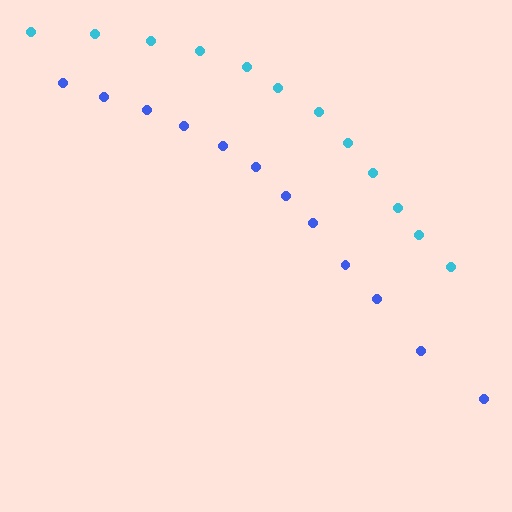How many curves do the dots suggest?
There are 2 distinct paths.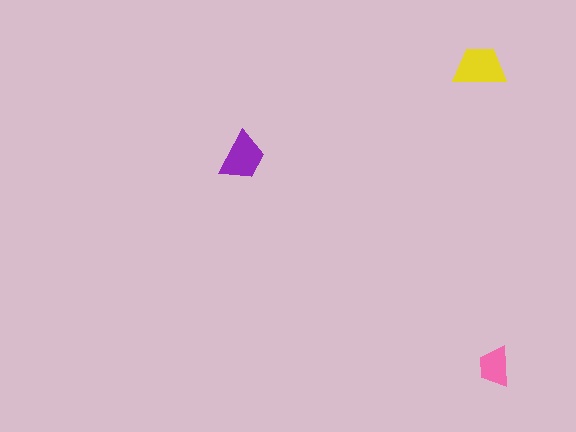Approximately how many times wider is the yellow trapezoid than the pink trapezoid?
About 1.5 times wider.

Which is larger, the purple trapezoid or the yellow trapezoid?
The yellow one.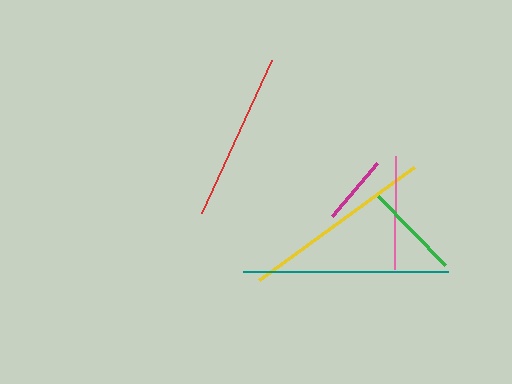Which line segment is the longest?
The teal line is the longest at approximately 205 pixels.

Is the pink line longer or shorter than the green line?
The pink line is longer than the green line.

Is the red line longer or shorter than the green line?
The red line is longer than the green line.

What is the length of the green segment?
The green segment is approximately 96 pixels long.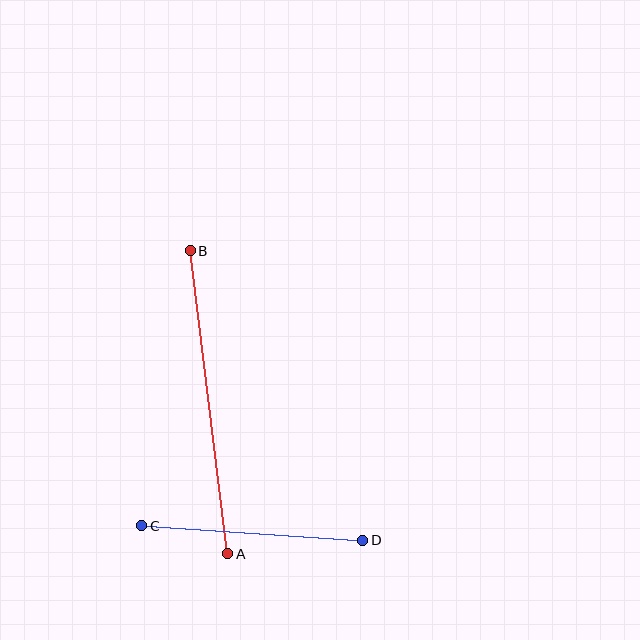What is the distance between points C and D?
The distance is approximately 221 pixels.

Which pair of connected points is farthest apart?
Points A and B are farthest apart.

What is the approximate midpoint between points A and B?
The midpoint is at approximately (209, 402) pixels.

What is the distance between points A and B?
The distance is approximately 305 pixels.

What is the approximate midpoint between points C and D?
The midpoint is at approximately (252, 533) pixels.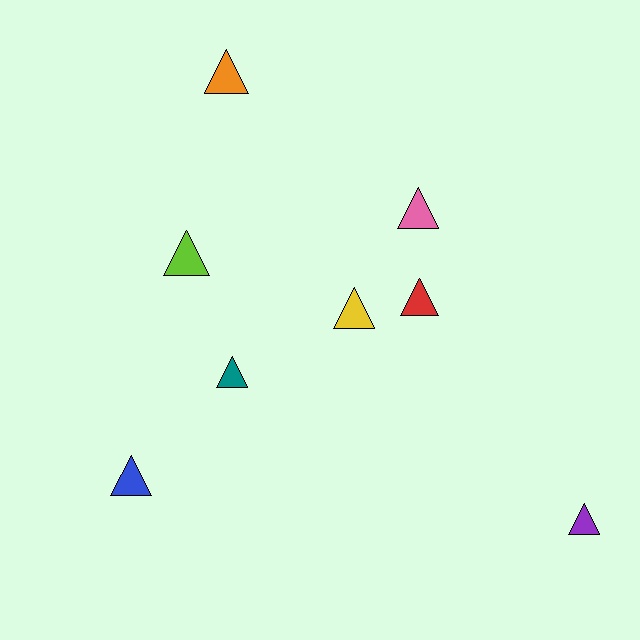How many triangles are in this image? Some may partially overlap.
There are 8 triangles.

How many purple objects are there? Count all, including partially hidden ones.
There is 1 purple object.